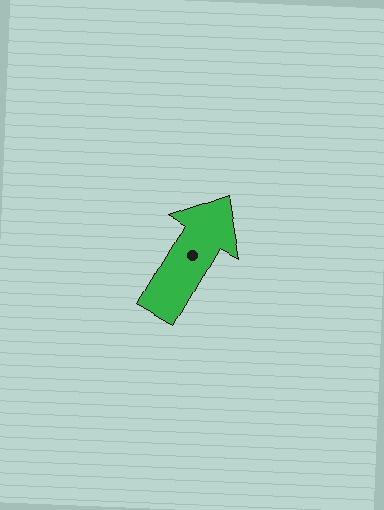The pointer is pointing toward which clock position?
Roughly 1 o'clock.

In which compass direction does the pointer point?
Northeast.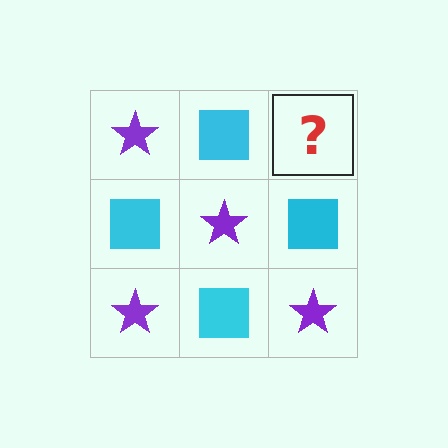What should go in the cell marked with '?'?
The missing cell should contain a purple star.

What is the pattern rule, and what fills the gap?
The rule is that it alternates purple star and cyan square in a checkerboard pattern. The gap should be filled with a purple star.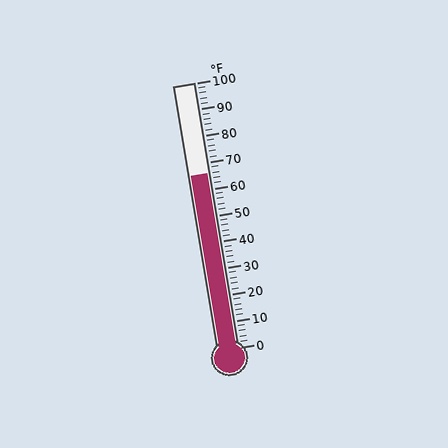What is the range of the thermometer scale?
The thermometer scale ranges from 0°F to 100°F.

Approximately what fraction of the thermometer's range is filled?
The thermometer is filled to approximately 65% of its range.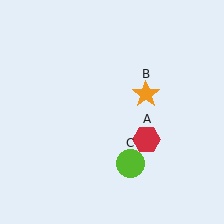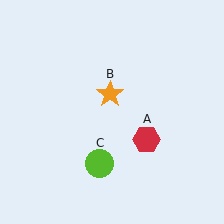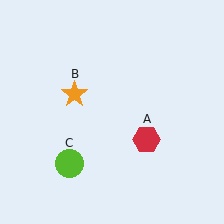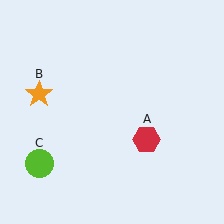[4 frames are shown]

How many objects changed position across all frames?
2 objects changed position: orange star (object B), lime circle (object C).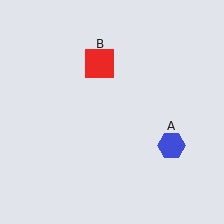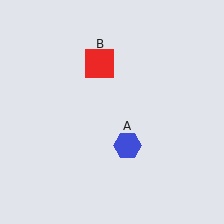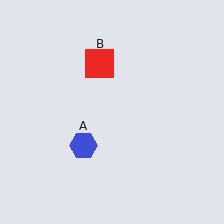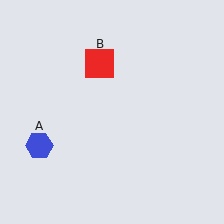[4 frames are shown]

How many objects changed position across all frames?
1 object changed position: blue hexagon (object A).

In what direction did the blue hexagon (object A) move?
The blue hexagon (object A) moved left.